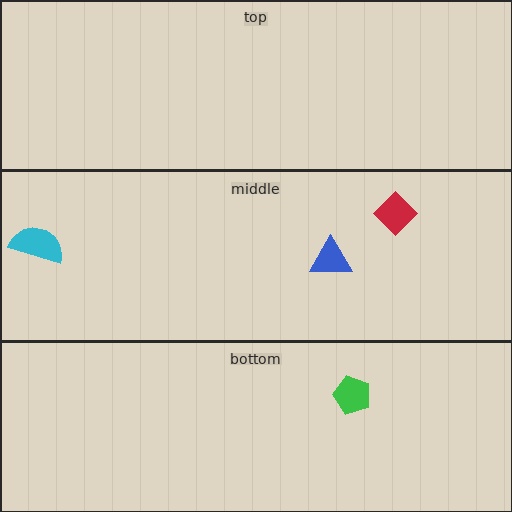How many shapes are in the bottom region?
1.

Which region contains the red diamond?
The middle region.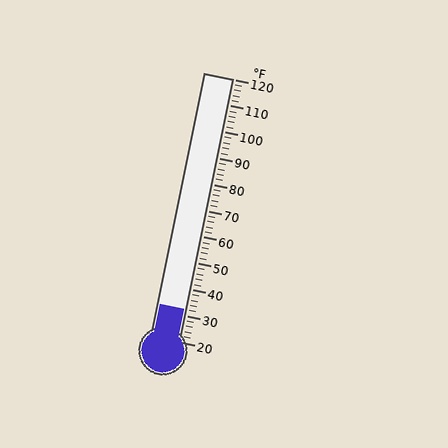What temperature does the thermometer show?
The thermometer shows approximately 32°F.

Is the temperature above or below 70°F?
The temperature is below 70°F.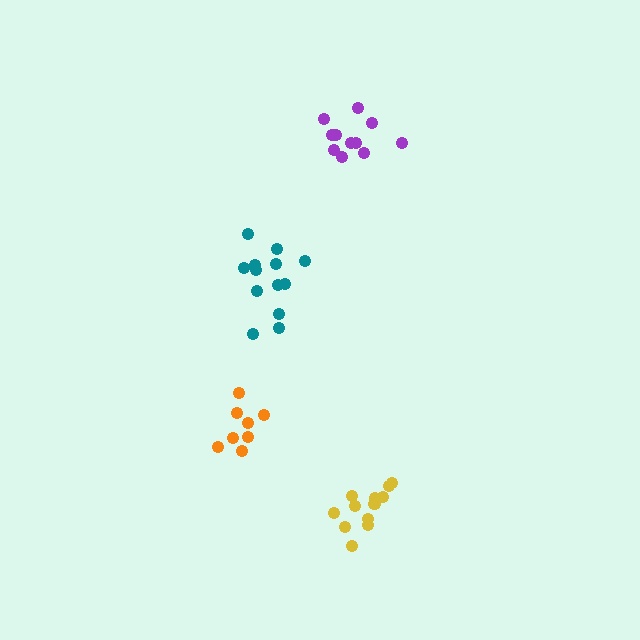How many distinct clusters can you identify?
There are 4 distinct clusters.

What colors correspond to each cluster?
The clusters are colored: yellow, orange, teal, purple.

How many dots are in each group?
Group 1: 12 dots, Group 2: 8 dots, Group 3: 13 dots, Group 4: 11 dots (44 total).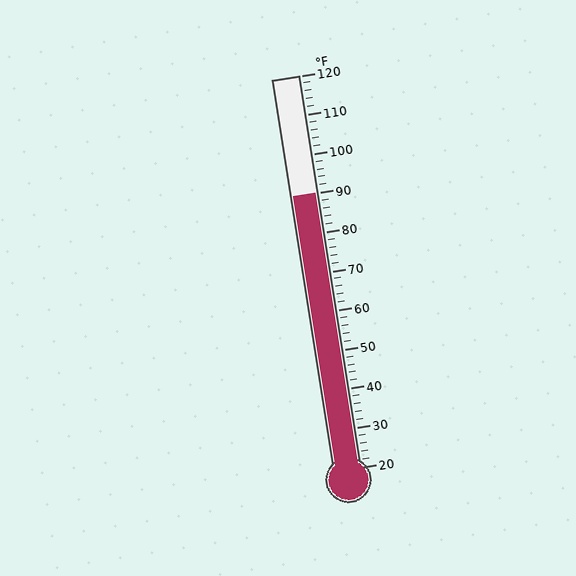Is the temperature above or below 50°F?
The temperature is above 50°F.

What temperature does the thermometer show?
The thermometer shows approximately 90°F.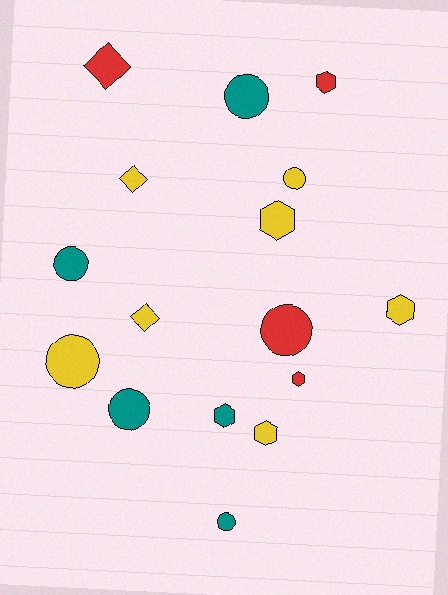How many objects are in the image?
There are 16 objects.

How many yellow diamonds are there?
There are 2 yellow diamonds.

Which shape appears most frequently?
Circle, with 7 objects.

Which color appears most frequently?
Yellow, with 7 objects.